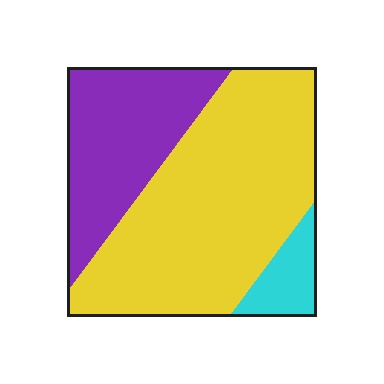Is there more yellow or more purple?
Yellow.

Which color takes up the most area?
Yellow, at roughly 60%.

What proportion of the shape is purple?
Purple takes up about one third (1/3) of the shape.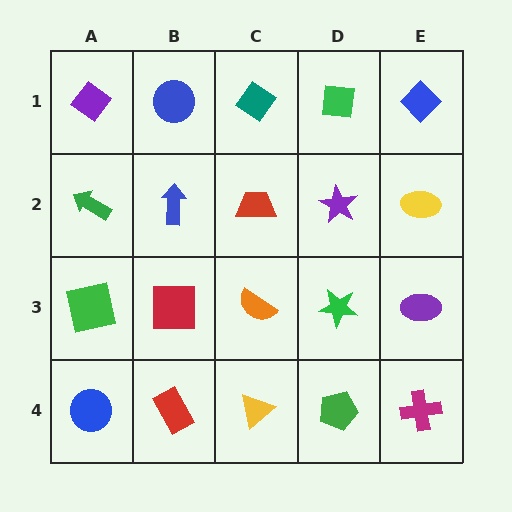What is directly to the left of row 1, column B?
A purple diamond.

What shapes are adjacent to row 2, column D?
A green square (row 1, column D), a green star (row 3, column D), a red trapezoid (row 2, column C), a yellow ellipse (row 2, column E).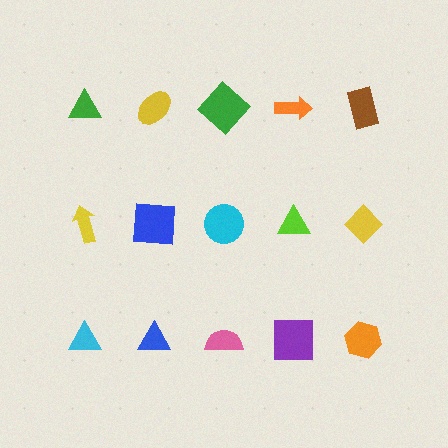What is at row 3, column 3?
A pink semicircle.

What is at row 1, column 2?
A yellow ellipse.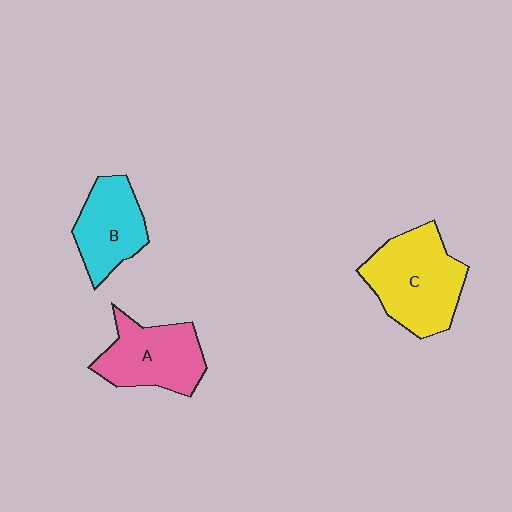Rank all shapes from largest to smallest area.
From largest to smallest: C (yellow), A (pink), B (cyan).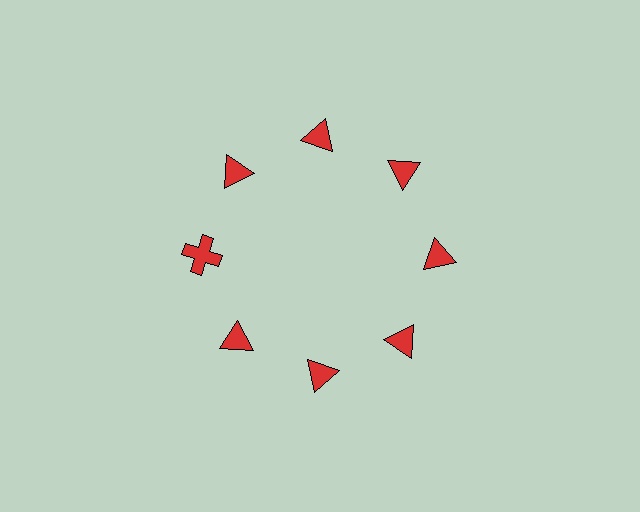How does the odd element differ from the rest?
It has a different shape: cross instead of triangle.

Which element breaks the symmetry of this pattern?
The red cross at roughly the 9 o'clock position breaks the symmetry. All other shapes are red triangles.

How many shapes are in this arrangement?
There are 8 shapes arranged in a ring pattern.